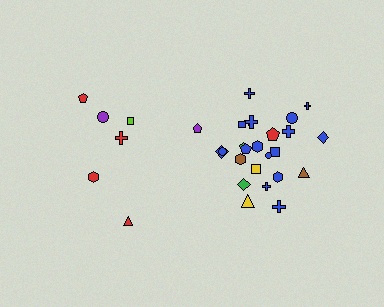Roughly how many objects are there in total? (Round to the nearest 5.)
Roughly 30 objects in total.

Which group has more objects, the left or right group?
The right group.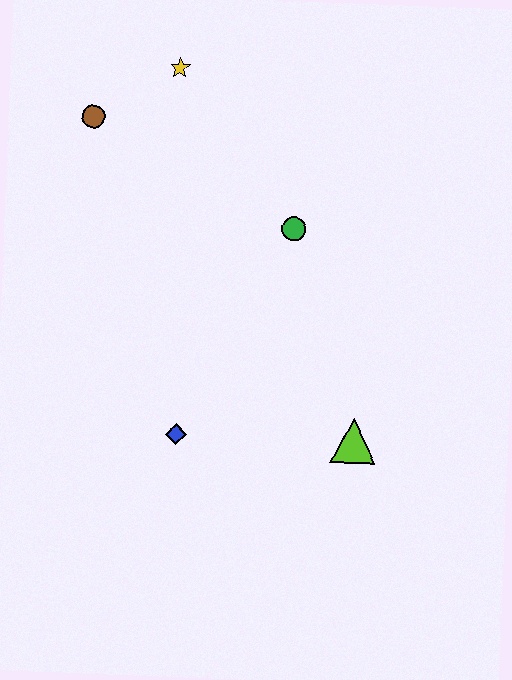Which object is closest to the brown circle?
The yellow star is closest to the brown circle.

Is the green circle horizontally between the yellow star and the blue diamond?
No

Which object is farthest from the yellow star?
The lime triangle is farthest from the yellow star.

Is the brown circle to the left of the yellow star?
Yes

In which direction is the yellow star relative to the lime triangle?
The yellow star is above the lime triangle.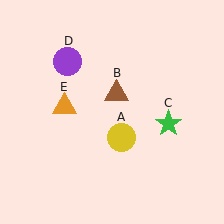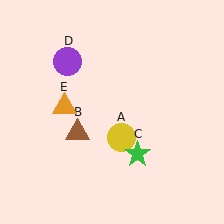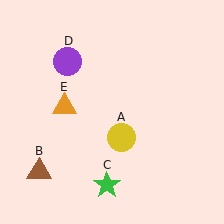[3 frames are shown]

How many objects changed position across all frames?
2 objects changed position: brown triangle (object B), green star (object C).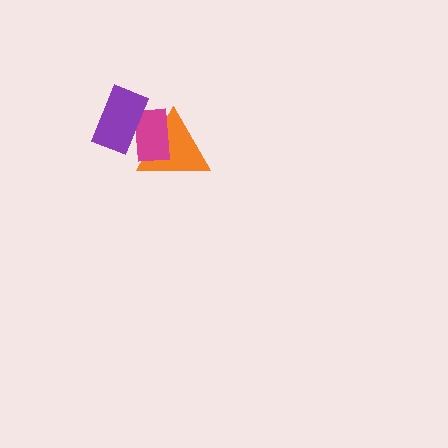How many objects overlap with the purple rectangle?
2 objects overlap with the purple rectangle.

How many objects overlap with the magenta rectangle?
2 objects overlap with the magenta rectangle.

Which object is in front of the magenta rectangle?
The purple rectangle is in front of the magenta rectangle.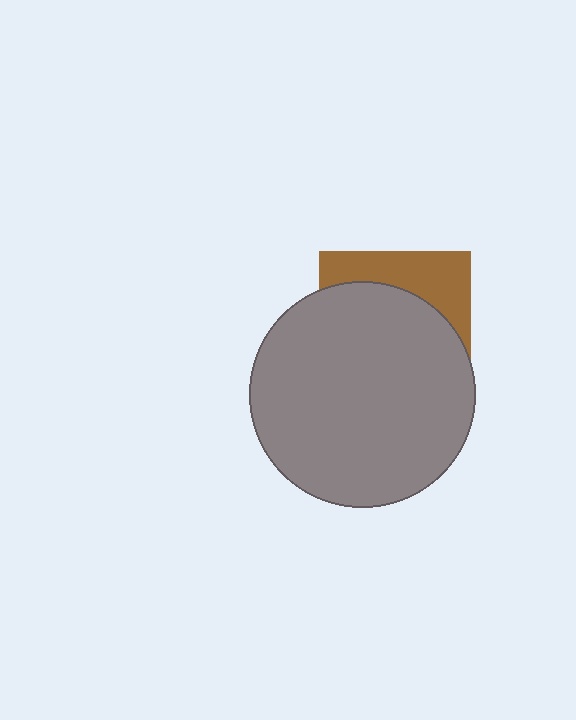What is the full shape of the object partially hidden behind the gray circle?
The partially hidden object is a brown square.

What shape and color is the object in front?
The object in front is a gray circle.